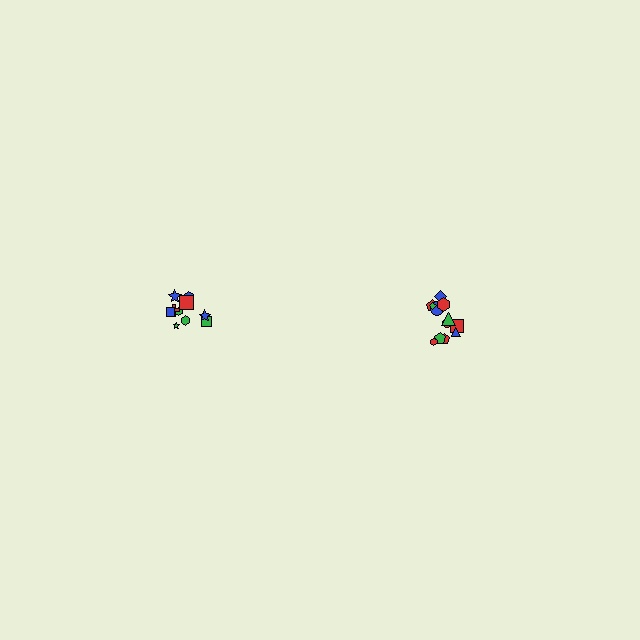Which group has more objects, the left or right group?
The right group.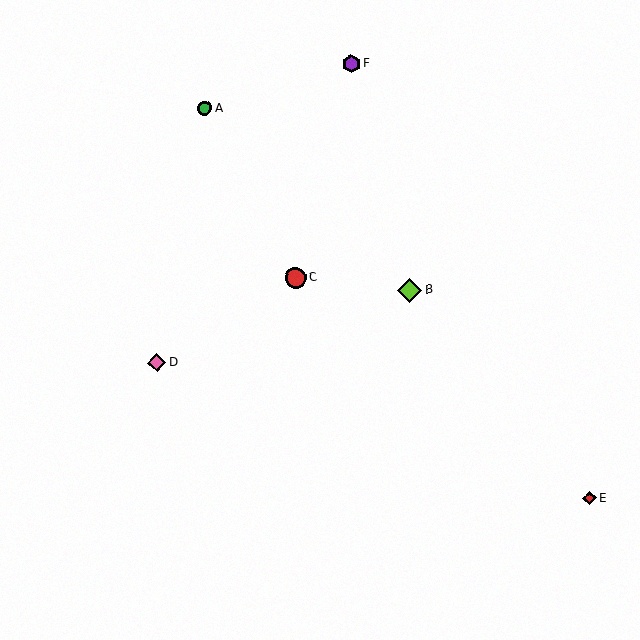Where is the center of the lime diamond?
The center of the lime diamond is at (410, 290).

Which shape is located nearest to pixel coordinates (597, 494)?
The red diamond (labeled E) at (589, 498) is nearest to that location.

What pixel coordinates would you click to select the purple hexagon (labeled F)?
Click at (351, 64) to select the purple hexagon F.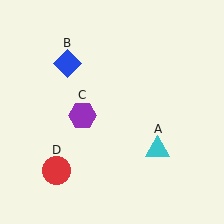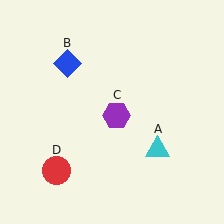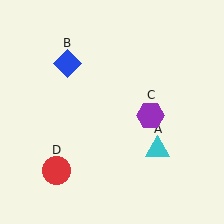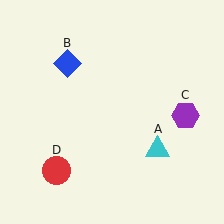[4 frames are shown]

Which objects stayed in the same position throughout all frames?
Cyan triangle (object A) and blue diamond (object B) and red circle (object D) remained stationary.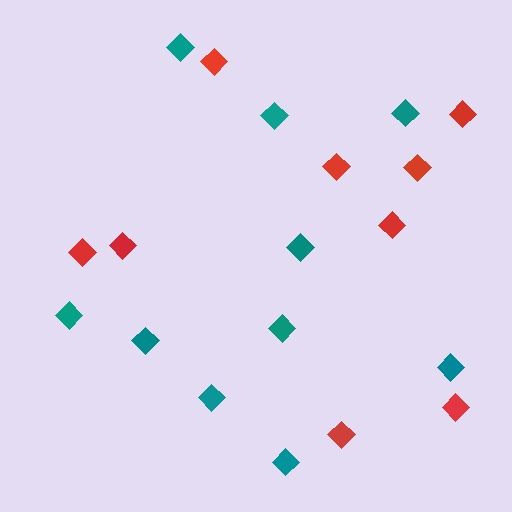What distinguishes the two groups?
There are 2 groups: one group of red diamonds (9) and one group of teal diamonds (10).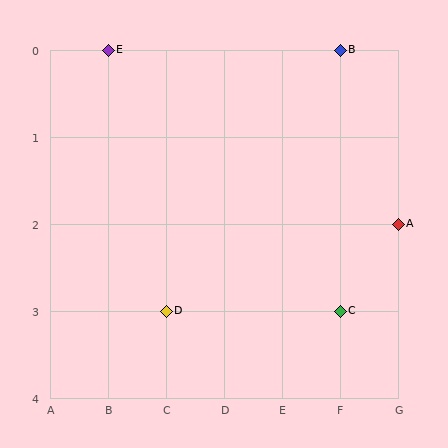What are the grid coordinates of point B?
Point B is at grid coordinates (F, 0).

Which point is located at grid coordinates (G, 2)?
Point A is at (G, 2).